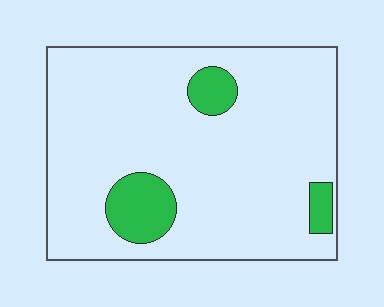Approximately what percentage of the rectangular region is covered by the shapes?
Approximately 10%.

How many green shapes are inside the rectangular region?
3.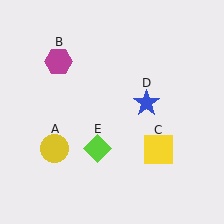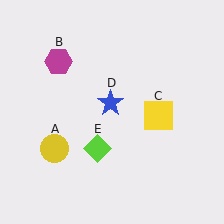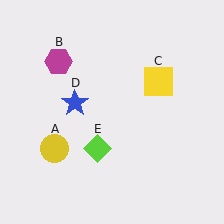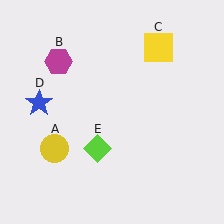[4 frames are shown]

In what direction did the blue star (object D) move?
The blue star (object D) moved left.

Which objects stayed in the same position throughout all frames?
Yellow circle (object A) and magenta hexagon (object B) and lime diamond (object E) remained stationary.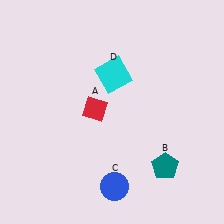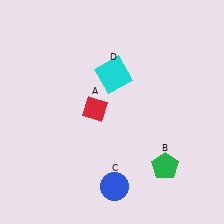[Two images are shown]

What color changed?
The pentagon (B) changed from teal in Image 1 to green in Image 2.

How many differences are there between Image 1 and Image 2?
There is 1 difference between the two images.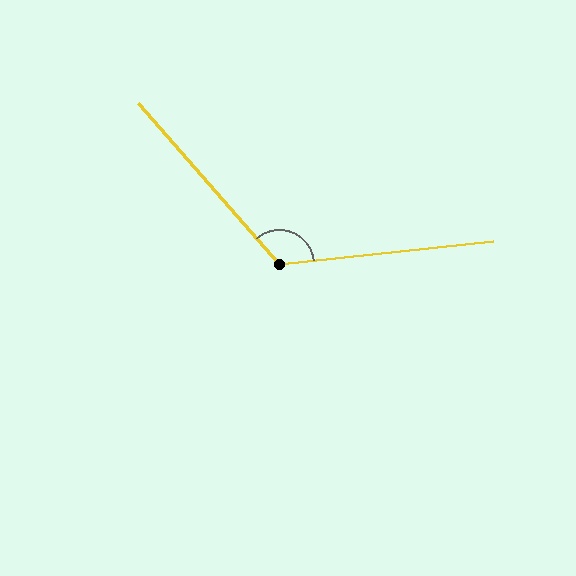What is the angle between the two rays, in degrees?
Approximately 125 degrees.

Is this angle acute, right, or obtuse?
It is obtuse.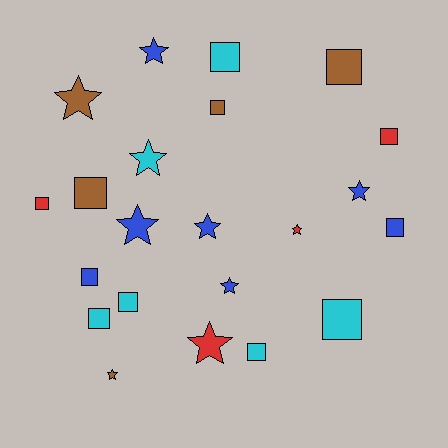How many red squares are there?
There are 2 red squares.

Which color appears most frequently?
Blue, with 7 objects.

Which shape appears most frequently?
Square, with 12 objects.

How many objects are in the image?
There are 22 objects.